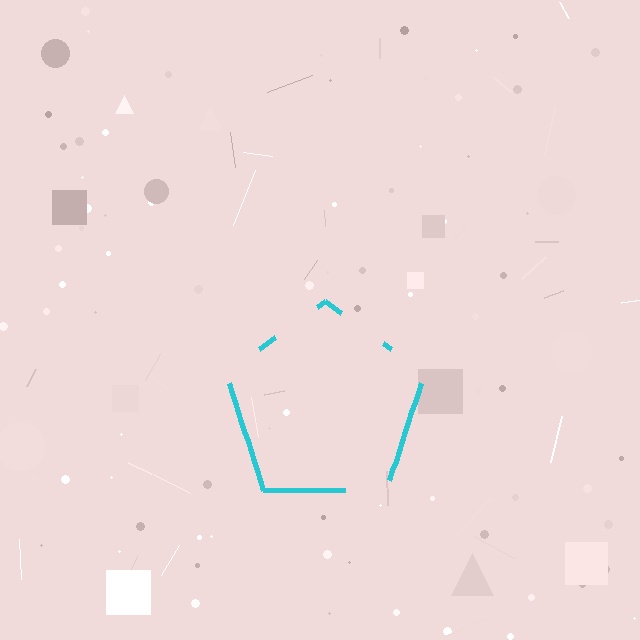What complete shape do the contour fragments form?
The contour fragments form a pentagon.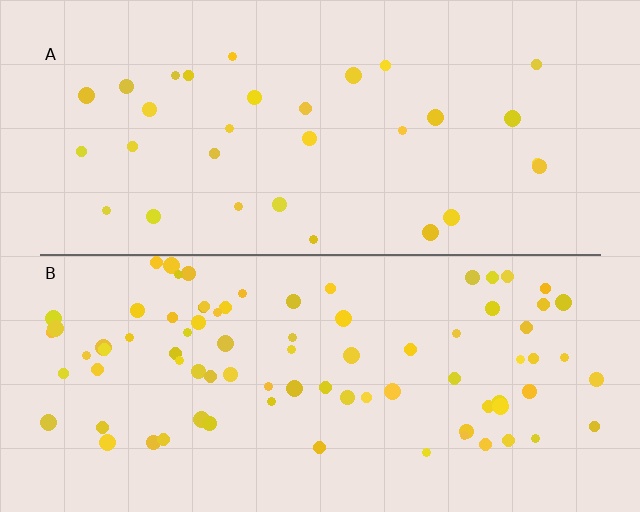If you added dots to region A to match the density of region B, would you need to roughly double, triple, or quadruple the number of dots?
Approximately triple.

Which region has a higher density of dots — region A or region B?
B (the bottom).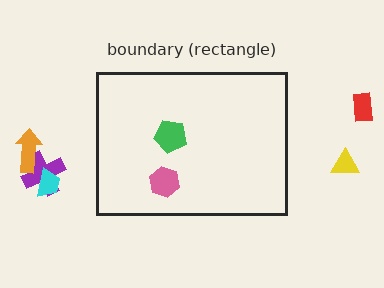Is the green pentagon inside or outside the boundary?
Inside.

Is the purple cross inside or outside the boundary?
Outside.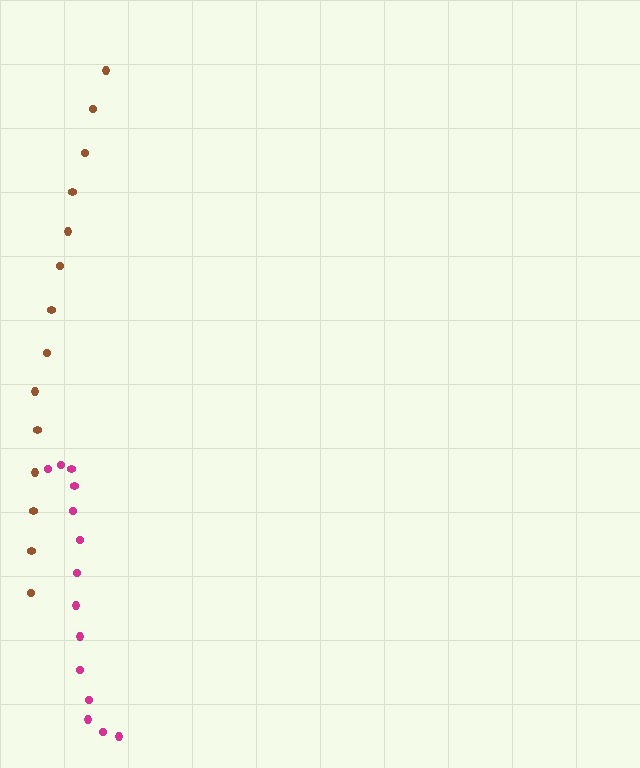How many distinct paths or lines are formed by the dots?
There are 2 distinct paths.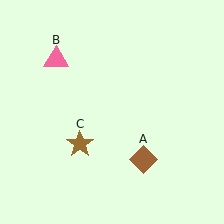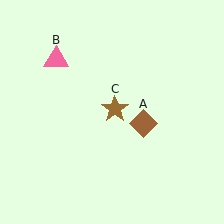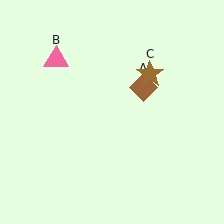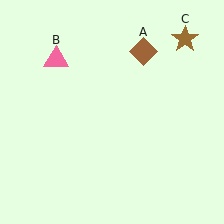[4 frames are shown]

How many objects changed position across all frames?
2 objects changed position: brown diamond (object A), brown star (object C).